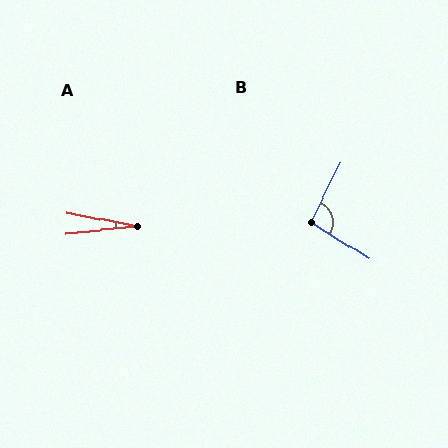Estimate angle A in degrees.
Approximately 17 degrees.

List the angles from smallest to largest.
A (17°), B (96°).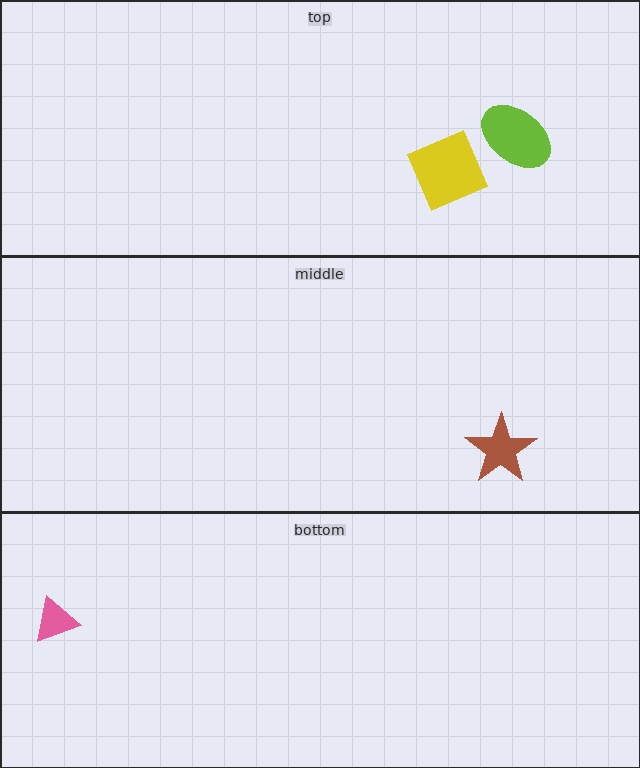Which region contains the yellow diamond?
The top region.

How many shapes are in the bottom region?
1.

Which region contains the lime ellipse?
The top region.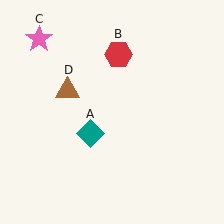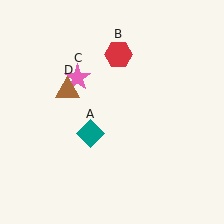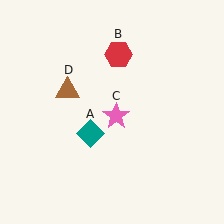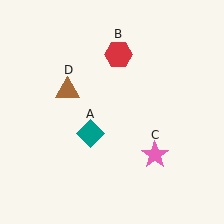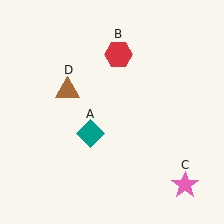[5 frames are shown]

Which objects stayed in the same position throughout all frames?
Teal diamond (object A) and red hexagon (object B) and brown triangle (object D) remained stationary.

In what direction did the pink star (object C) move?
The pink star (object C) moved down and to the right.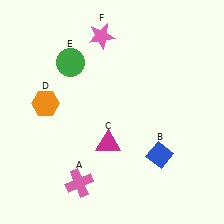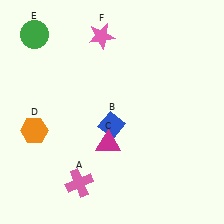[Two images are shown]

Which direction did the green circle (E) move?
The green circle (E) moved left.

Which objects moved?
The objects that moved are: the blue diamond (B), the orange hexagon (D), the green circle (E).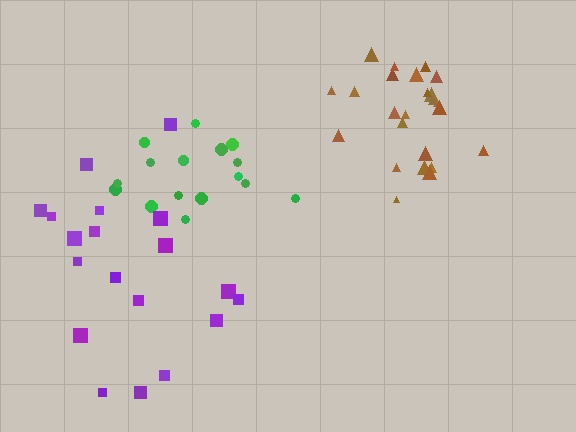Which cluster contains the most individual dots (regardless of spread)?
Brown (24).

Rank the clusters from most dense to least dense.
brown, green, purple.